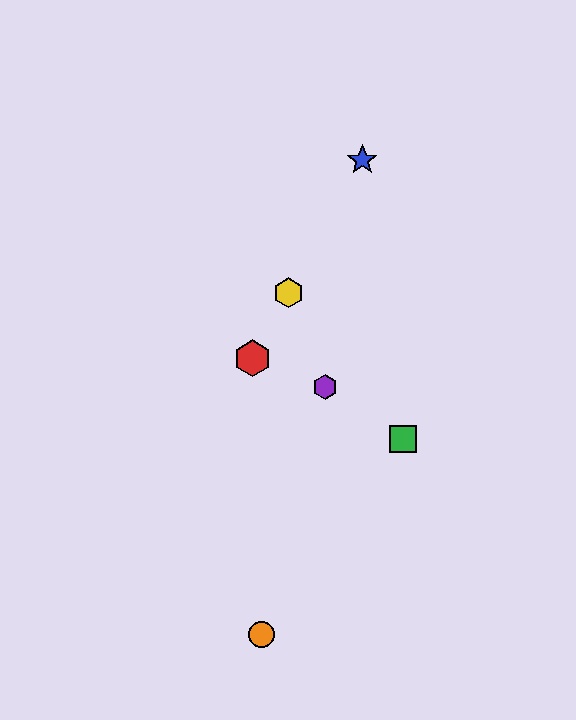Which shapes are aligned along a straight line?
The red hexagon, the blue star, the yellow hexagon are aligned along a straight line.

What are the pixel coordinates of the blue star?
The blue star is at (362, 160).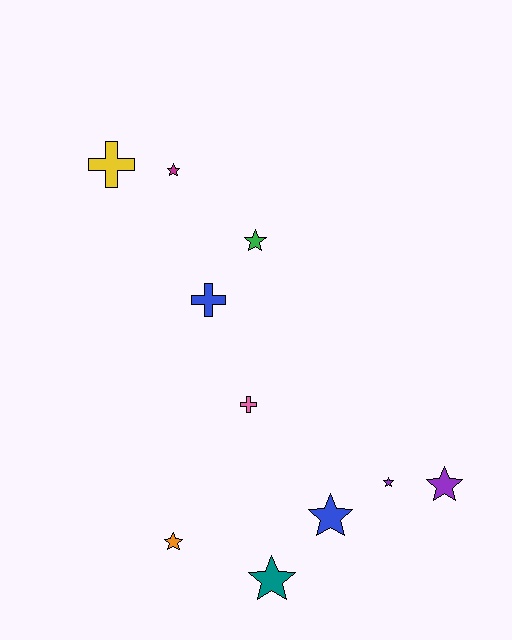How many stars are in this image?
There are 7 stars.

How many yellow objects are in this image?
There is 1 yellow object.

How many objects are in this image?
There are 10 objects.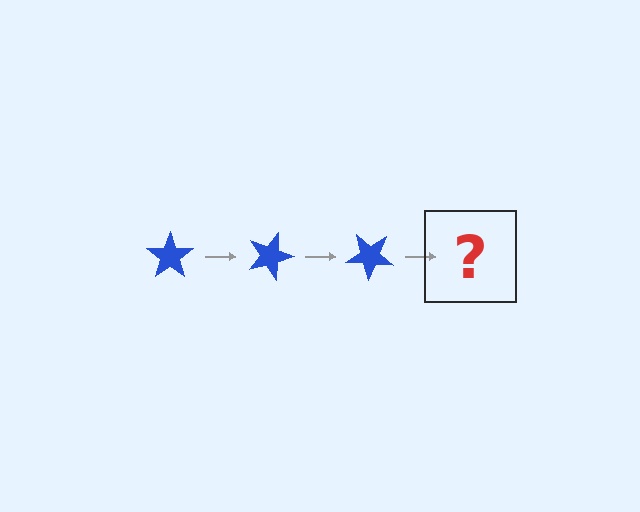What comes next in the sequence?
The next element should be a blue star rotated 60 degrees.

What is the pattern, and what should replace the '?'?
The pattern is that the star rotates 20 degrees each step. The '?' should be a blue star rotated 60 degrees.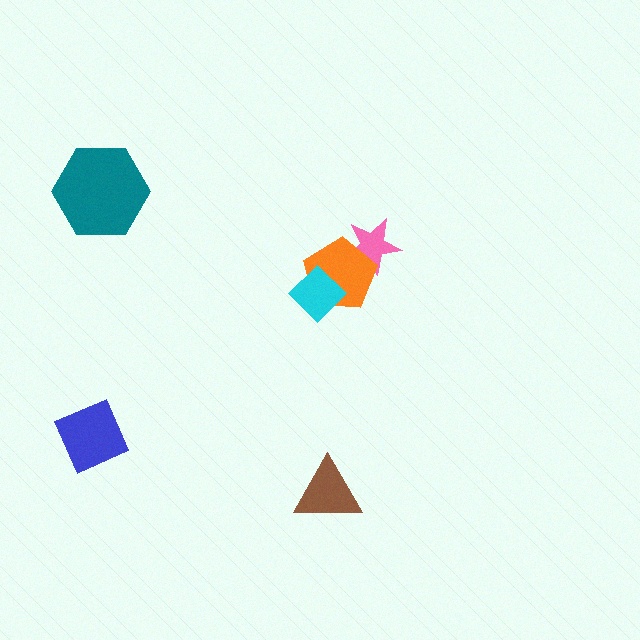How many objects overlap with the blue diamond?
0 objects overlap with the blue diamond.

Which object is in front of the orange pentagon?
The cyan diamond is in front of the orange pentagon.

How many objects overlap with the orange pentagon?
2 objects overlap with the orange pentagon.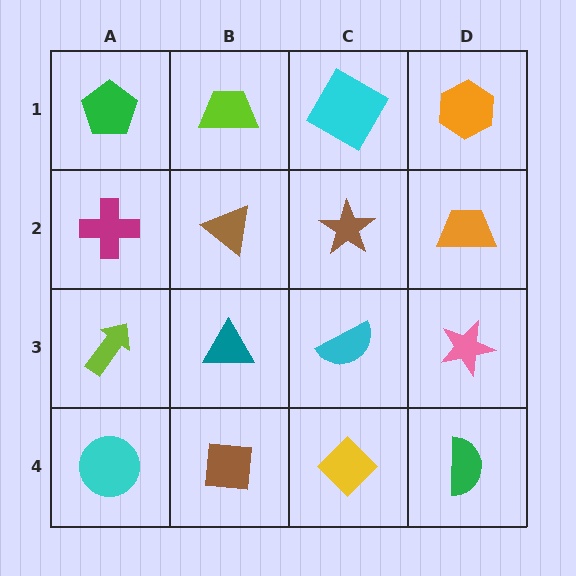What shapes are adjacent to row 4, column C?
A cyan semicircle (row 3, column C), a brown square (row 4, column B), a green semicircle (row 4, column D).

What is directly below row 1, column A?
A magenta cross.